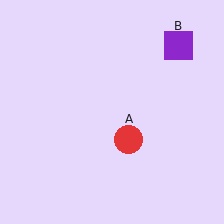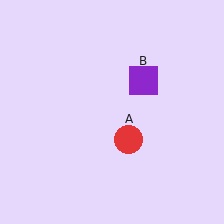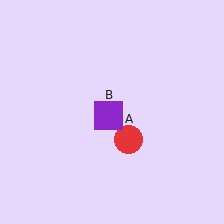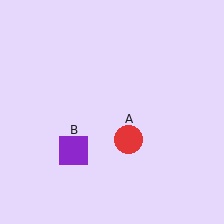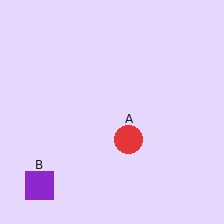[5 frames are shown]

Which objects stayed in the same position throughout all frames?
Red circle (object A) remained stationary.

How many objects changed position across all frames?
1 object changed position: purple square (object B).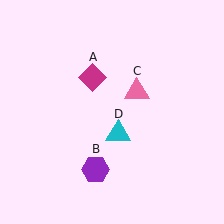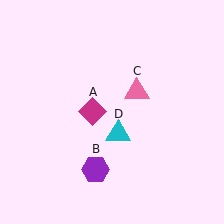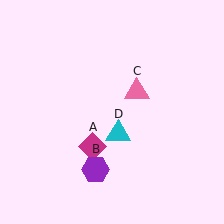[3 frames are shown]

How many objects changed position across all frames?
1 object changed position: magenta diamond (object A).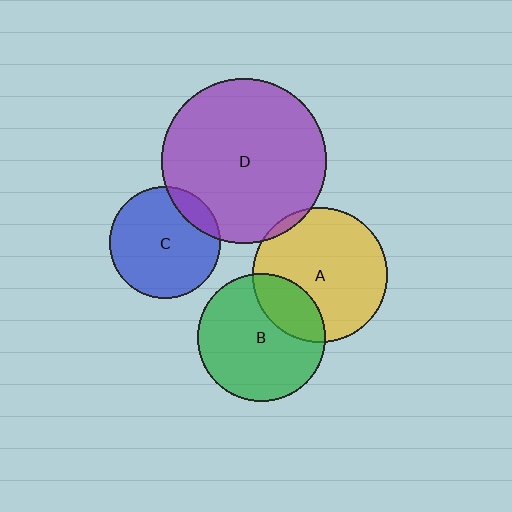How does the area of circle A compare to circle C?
Approximately 1.5 times.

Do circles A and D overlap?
Yes.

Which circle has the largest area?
Circle D (purple).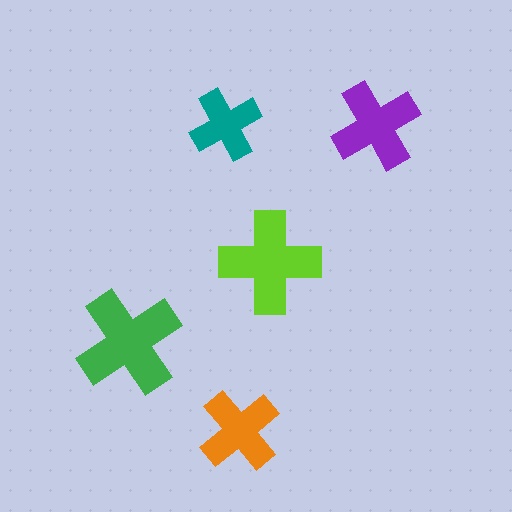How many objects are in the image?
There are 5 objects in the image.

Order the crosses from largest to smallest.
the green one, the lime one, the purple one, the orange one, the teal one.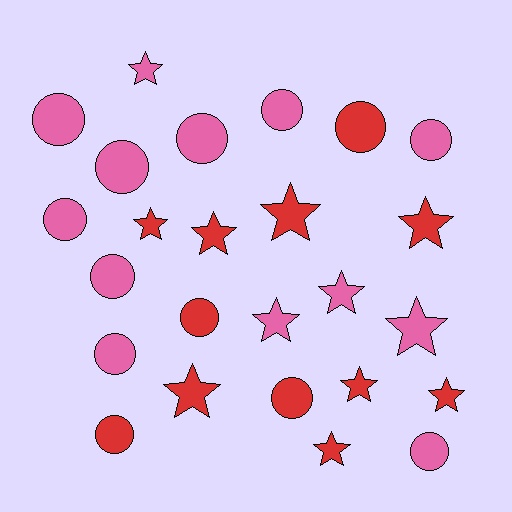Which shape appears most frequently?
Circle, with 13 objects.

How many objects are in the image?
There are 25 objects.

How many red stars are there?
There are 8 red stars.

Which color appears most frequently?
Pink, with 13 objects.